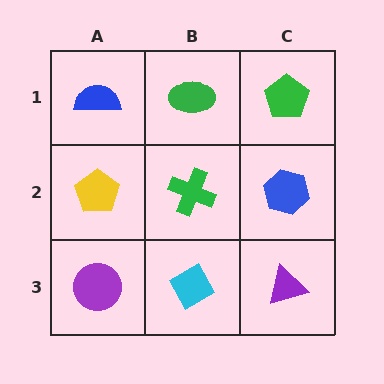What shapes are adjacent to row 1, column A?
A yellow pentagon (row 2, column A), a green ellipse (row 1, column B).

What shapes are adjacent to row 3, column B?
A green cross (row 2, column B), a purple circle (row 3, column A), a purple triangle (row 3, column C).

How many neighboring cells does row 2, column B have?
4.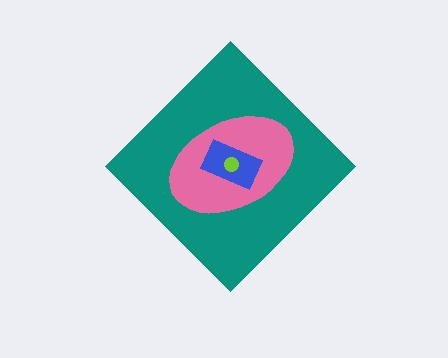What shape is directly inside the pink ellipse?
The blue rectangle.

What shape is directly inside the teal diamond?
The pink ellipse.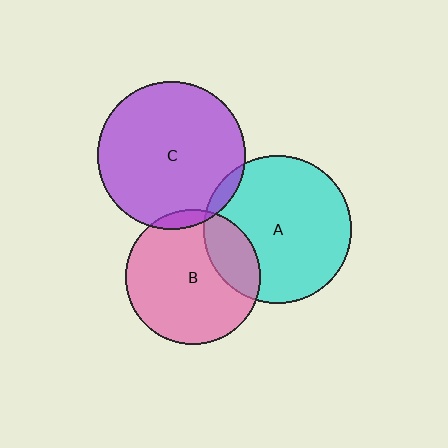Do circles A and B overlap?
Yes.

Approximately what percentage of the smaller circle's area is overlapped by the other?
Approximately 20%.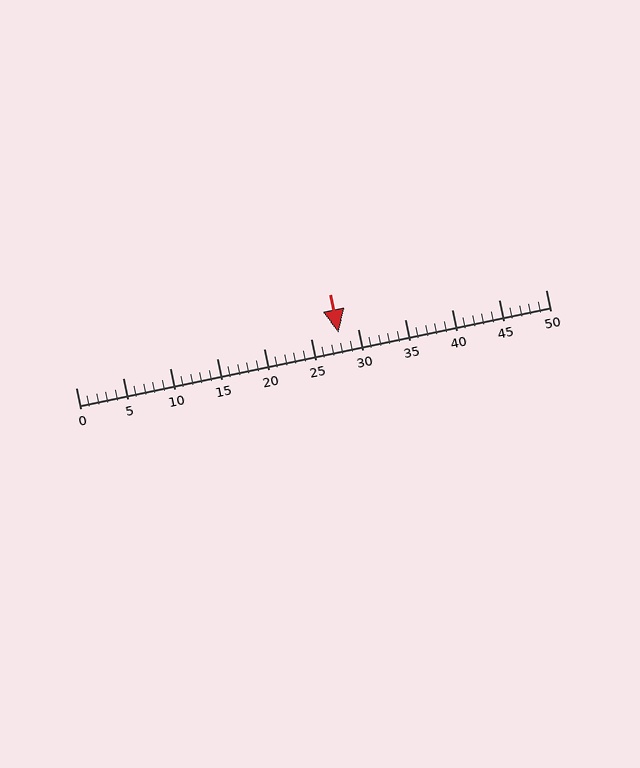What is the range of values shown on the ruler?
The ruler shows values from 0 to 50.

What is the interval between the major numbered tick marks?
The major tick marks are spaced 5 units apart.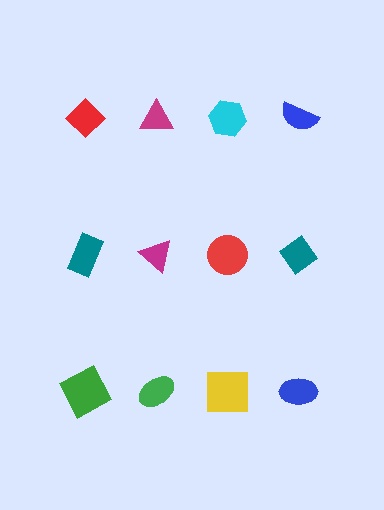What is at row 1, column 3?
A cyan hexagon.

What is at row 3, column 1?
A green square.